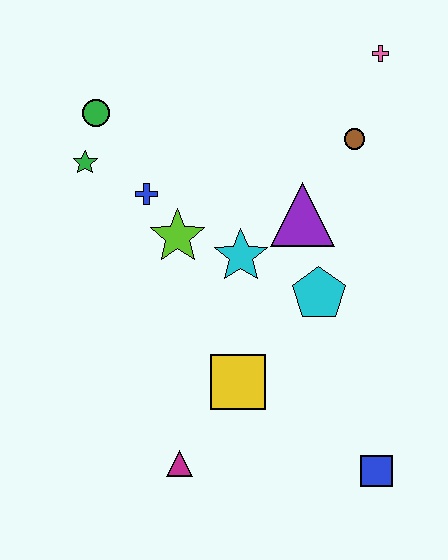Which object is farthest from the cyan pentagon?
The green circle is farthest from the cyan pentagon.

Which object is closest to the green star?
The green circle is closest to the green star.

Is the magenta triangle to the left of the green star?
No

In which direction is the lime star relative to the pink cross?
The lime star is to the left of the pink cross.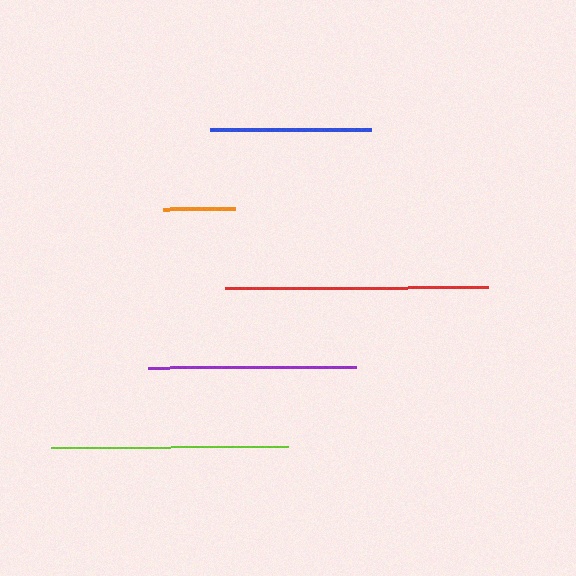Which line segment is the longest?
The red line is the longest at approximately 264 pixels.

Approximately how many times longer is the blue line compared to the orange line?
The blue line is approximately 2.2 times the length of the orange line.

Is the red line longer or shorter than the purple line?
The red line is longer than the purple line.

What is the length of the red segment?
The red segment is approximately 264 pixels long.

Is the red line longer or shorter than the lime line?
The red line is longer than the lime line.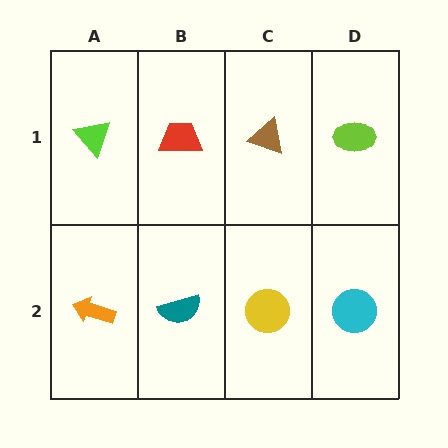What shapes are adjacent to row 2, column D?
A lime ellipse (row 1, column D), a yellow circle (row 2, column C).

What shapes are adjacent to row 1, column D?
A cyan circle (row 2, column D), a brown triangle (row 1, column C).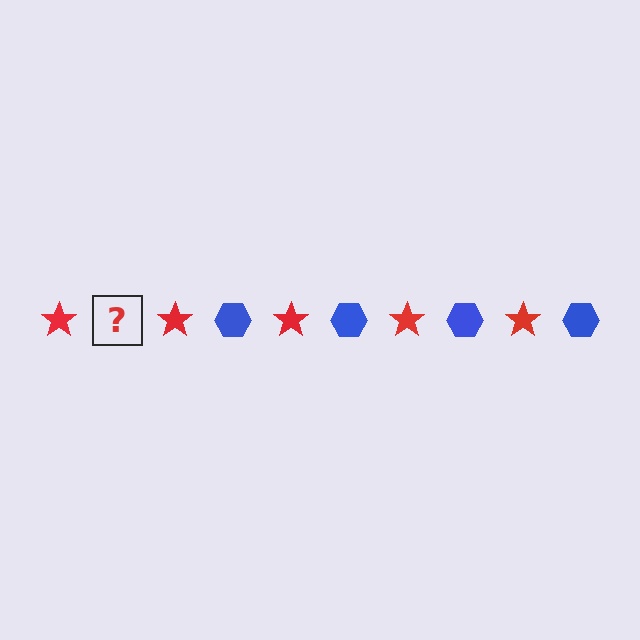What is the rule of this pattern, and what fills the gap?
The rule is that the pattern alternates between red star and blue hexagon. The gap should be filled with a blue hexagon.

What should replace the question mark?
The question mark should be replaced with a blue hexagon.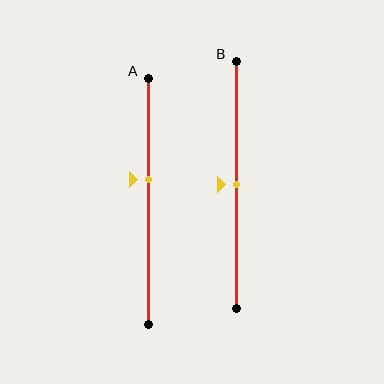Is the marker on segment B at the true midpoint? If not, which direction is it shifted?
Yes, the marker on segment B is at the true midpoint.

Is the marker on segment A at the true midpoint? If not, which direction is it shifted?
No, the marker on segment A is shifted upward by about 9% of the segment length.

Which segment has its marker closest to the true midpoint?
Segment B has its marker closest to the true midpoint.